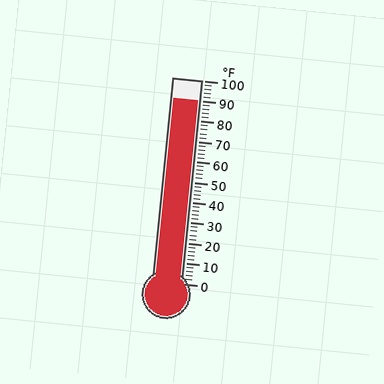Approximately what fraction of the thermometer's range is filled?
The thermometer is filled to approximately 90% of its range.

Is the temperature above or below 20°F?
The temperature is above 20°F.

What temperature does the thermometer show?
The thermometer shows approximately 90°F.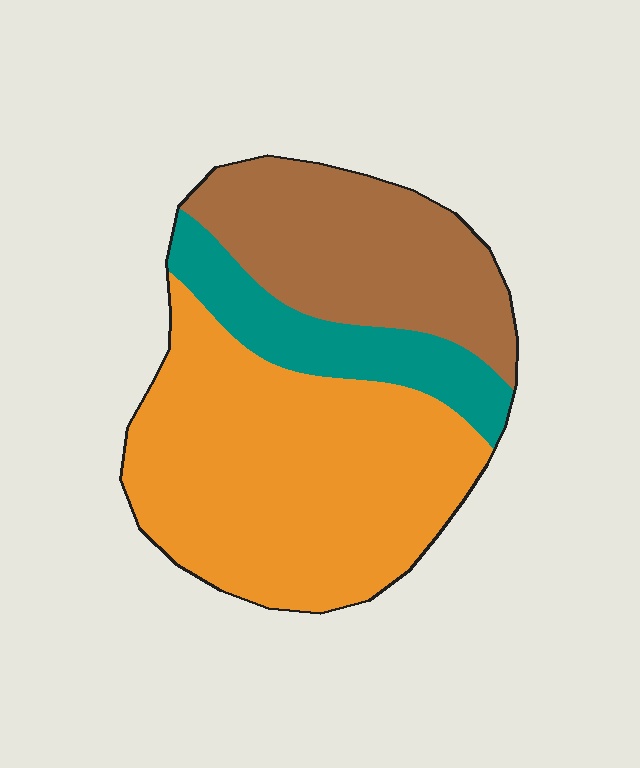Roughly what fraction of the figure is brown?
Brown takes up about one third (1/3) of the figure.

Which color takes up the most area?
Orange, at roughly 55%.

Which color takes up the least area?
Teal, at roughly 15%.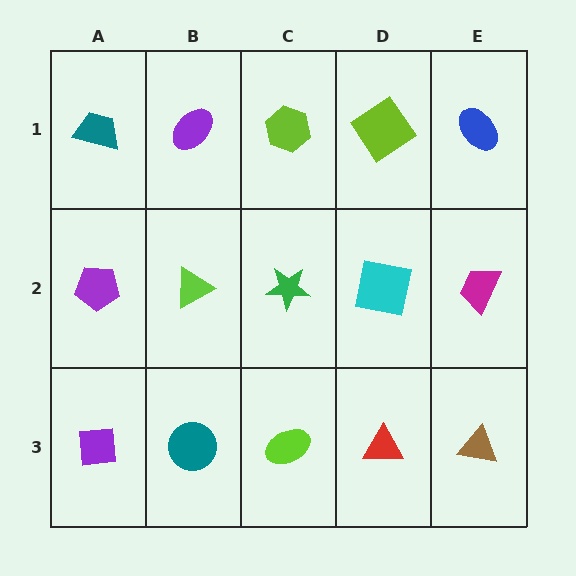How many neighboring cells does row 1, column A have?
2.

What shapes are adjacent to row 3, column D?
A cyan square (row 2, column D), a lime ellipse (row 3, column C), a brown triangle (row 3, column E).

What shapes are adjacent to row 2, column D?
A lime diamond (row 1, column D), a red triangle (row 3, column D), a green star (row 2, column C), a magenta trapezoid (row 2, column E).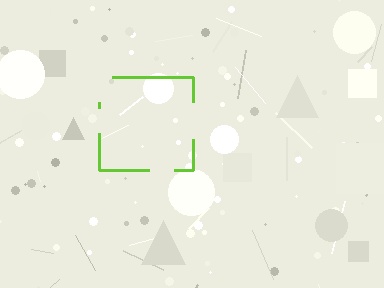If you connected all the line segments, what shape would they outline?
They would outline a square.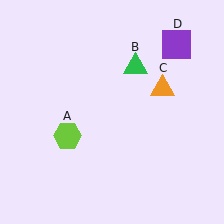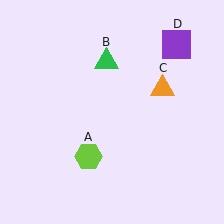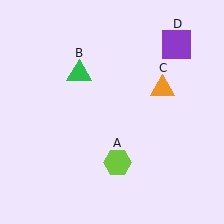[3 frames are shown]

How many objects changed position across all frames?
2 objects changed position: lime hexagon (object A), green triangle (object B).